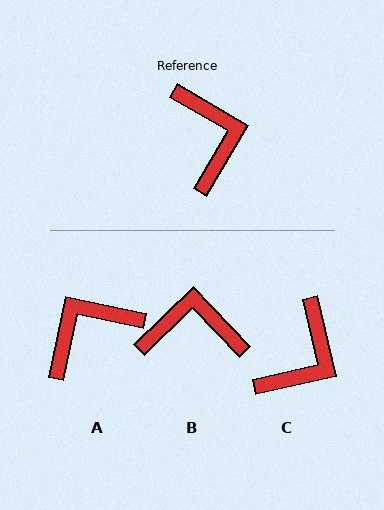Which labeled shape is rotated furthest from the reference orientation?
A, about 108 degrees away.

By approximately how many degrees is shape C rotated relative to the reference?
Approximately 47 degrees clockwise.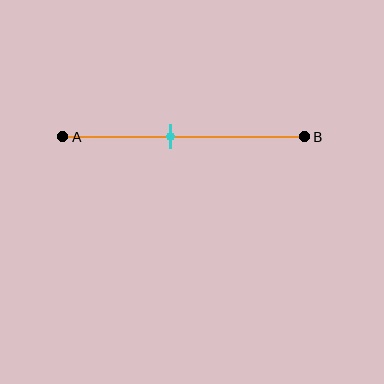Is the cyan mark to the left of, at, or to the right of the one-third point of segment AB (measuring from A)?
The cyan mark is to the right of the one-third point of segment AB.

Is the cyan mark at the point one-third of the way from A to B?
No, the mark is at about 45% from A, not at the 33% one-third point.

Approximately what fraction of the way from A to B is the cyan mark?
The cyan mark is approximately 45% of the way from A to B.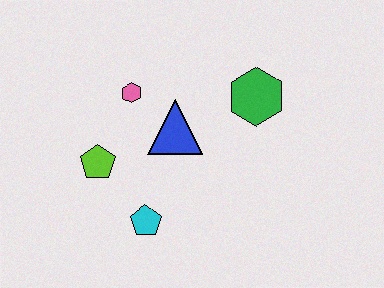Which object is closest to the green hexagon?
The blue triangle is closest to the green hexagon.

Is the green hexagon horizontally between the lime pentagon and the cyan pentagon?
No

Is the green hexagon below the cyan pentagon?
No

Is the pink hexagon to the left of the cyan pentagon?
Yes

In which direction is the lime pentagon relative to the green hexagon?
The lime pentagon is to the left of the green hexagon.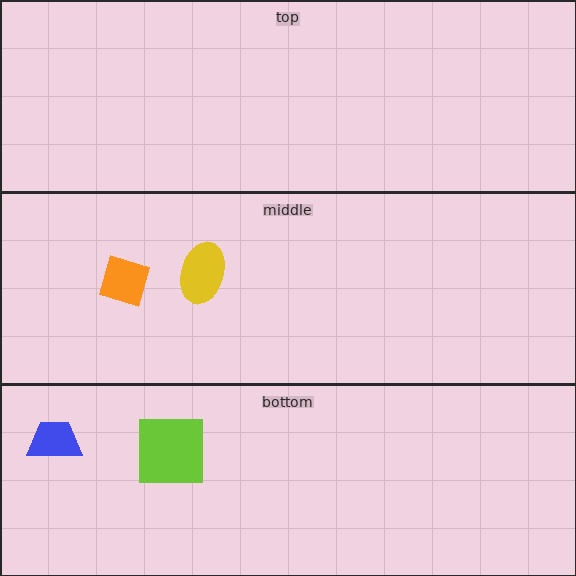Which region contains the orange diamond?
The middle region.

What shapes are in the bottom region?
The blue trapezoid, the lime square.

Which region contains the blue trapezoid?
The bottom region.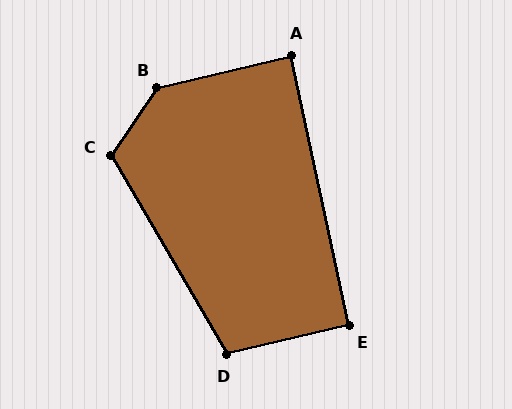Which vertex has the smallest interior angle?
A, at approximately 89 degrees.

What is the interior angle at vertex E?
Approximately 91 degrees (approximately right).